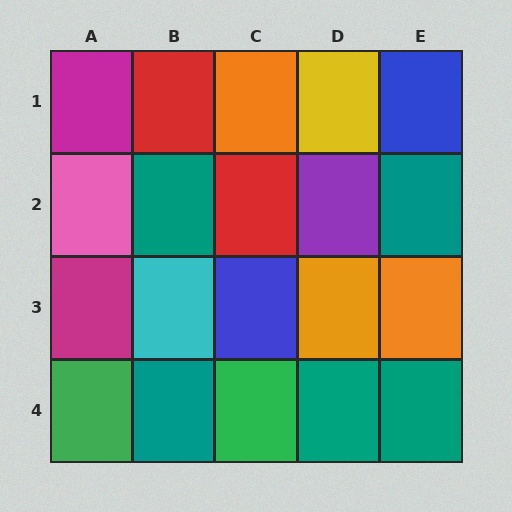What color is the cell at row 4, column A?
Green.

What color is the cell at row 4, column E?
Teal.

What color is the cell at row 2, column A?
Pink.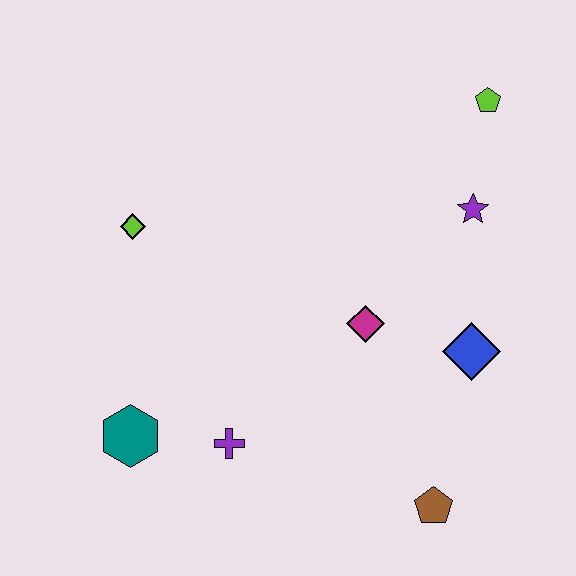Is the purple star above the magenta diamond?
Yes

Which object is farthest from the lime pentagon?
The teal hexagon is farthest from the lime pentagon.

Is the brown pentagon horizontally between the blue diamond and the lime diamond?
Yes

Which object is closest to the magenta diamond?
The blue diamond is closest to the magenta diamond.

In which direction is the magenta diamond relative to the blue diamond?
The magenta diamond is to the left of the blue diamond.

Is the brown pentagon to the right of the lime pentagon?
No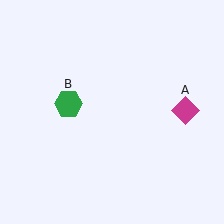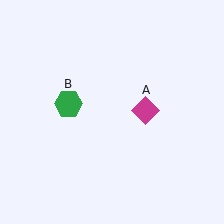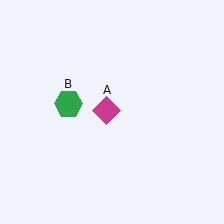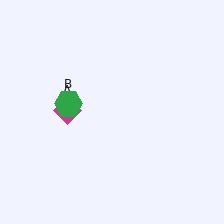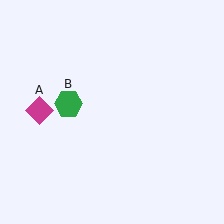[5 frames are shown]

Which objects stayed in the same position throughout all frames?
Green hexagon (object B) remained stationary.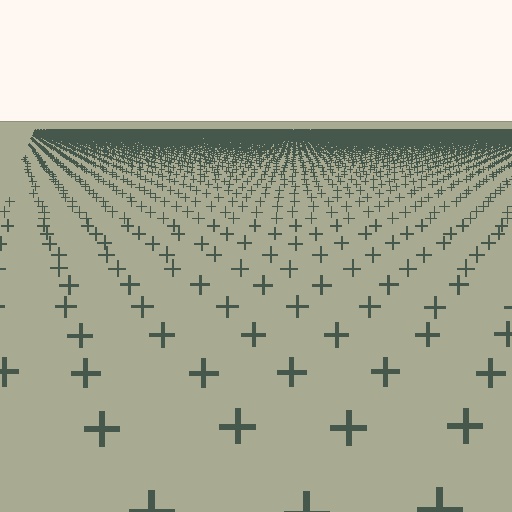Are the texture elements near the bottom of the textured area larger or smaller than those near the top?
Larger. Near the bottom, elements are closer to the viewer and appear at a bigger on-screen size.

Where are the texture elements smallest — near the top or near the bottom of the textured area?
Near the top.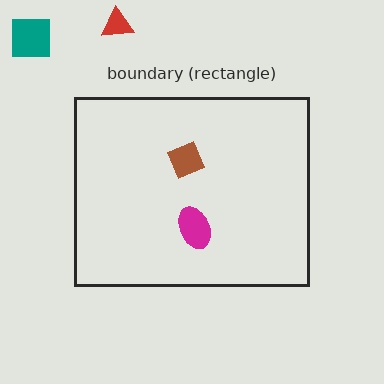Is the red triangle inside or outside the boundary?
Outside.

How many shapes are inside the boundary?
2 inside, 2 outside.